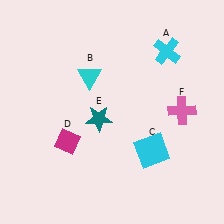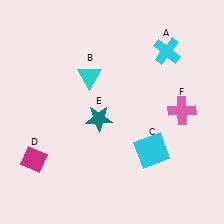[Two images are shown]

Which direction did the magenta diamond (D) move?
The magenta diamond (D) moved left.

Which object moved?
The magenta diamond (D) moved left.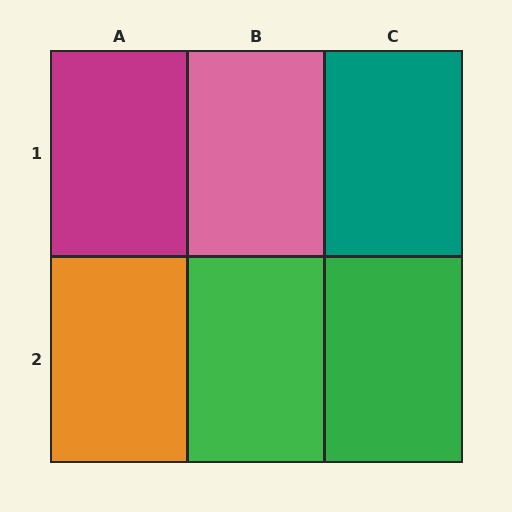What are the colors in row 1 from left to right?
Magenta, pink, teal.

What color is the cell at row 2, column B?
Green.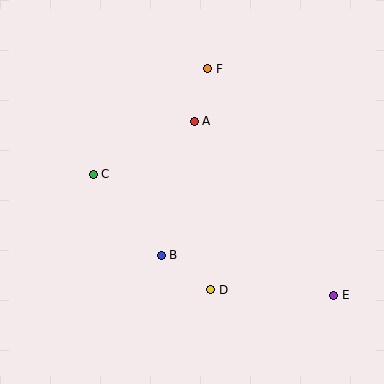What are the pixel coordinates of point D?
Point D is at (211, 290).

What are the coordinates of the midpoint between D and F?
The midpoint between D and F is at (209, 179).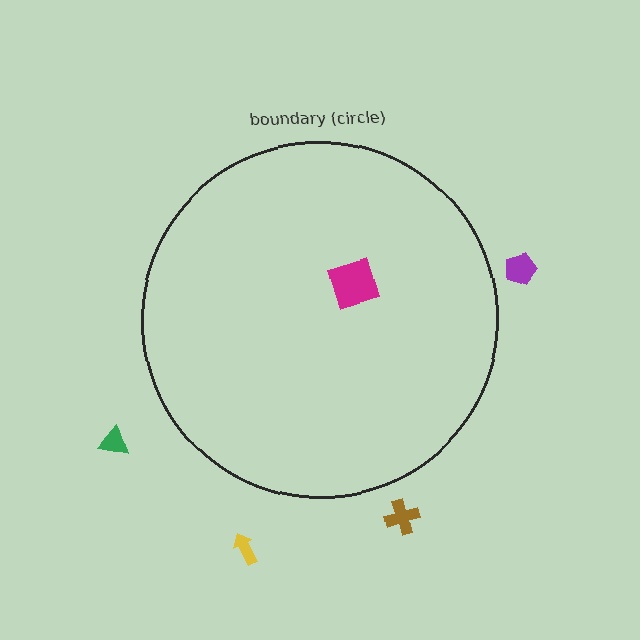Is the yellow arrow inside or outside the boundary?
Outside.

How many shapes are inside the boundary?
1 inside, 4 outside.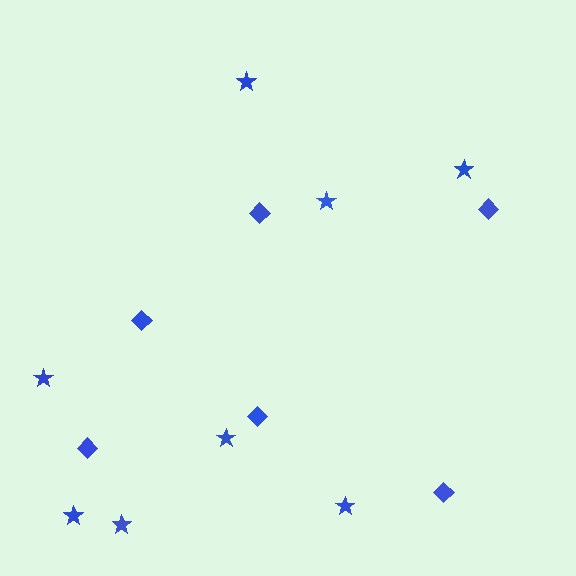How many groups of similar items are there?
There are 2 groups: one group of diamonds (6) and one group of stars (8).